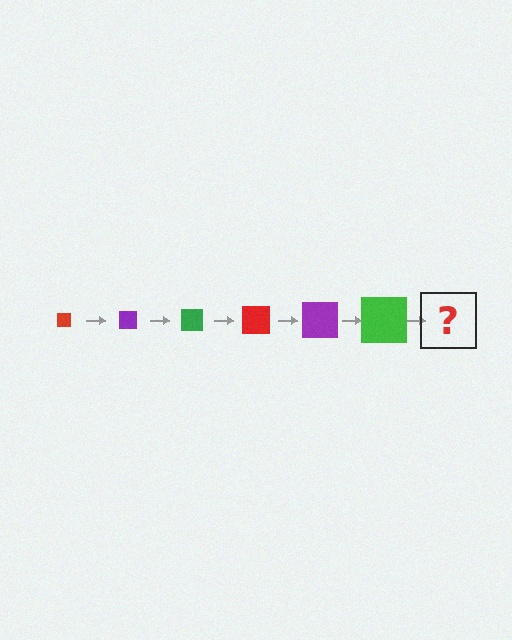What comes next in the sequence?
The next element should be a red square, larger than the previous one.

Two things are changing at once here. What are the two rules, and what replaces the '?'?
The two rules are that the square grows larger each step and the color cycles through red, purple, and green. The '?' should be a red square, larger than the previous one.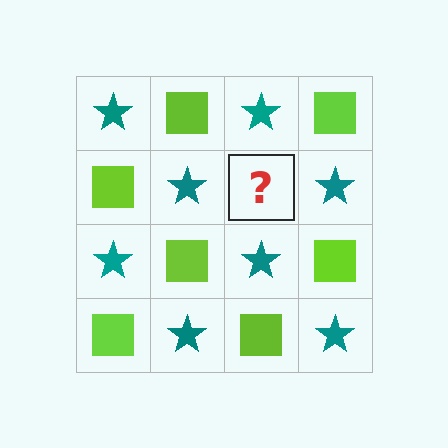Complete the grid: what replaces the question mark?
The question mark should be replaced with a lime square.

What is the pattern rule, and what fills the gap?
The rule is that it alternates teal star and lime square in a checkerboard pattern. The gap should be filled with a lime square.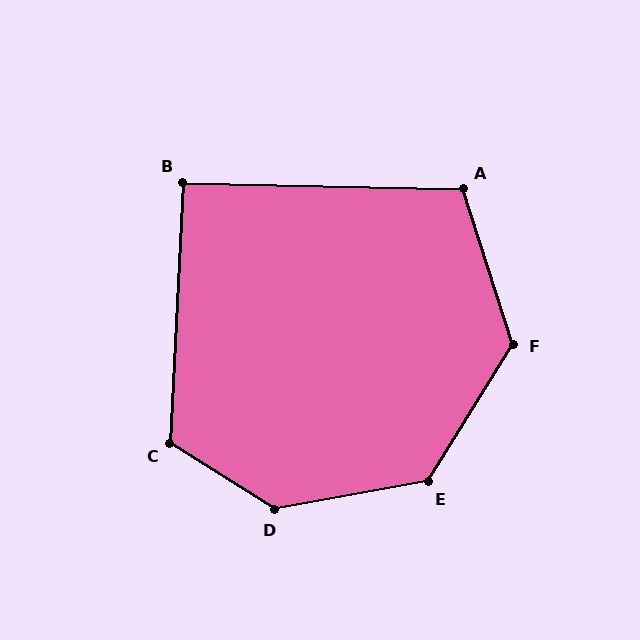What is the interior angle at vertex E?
Approximately 132 degrees (obtuse).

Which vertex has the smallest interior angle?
B, at approximately 92 degrees.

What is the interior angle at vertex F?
Approximately 131 degrees (obtuse).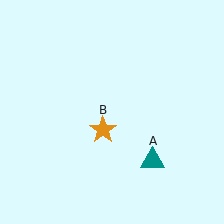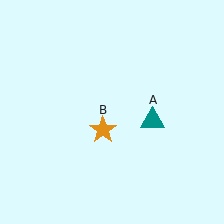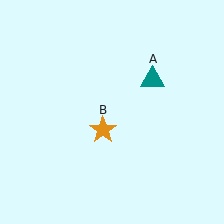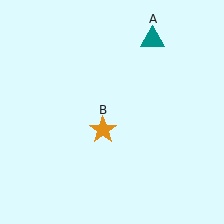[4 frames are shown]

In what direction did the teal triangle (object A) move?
The teal triangle (object A) moved up.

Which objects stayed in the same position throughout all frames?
Orange star (object B) remained stationary.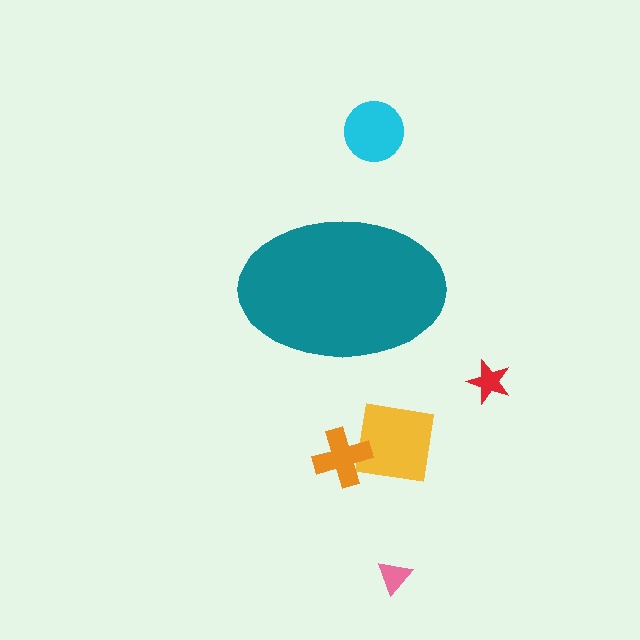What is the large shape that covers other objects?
A teal ellipse.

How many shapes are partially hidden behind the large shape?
0 shapes are partially hidden.